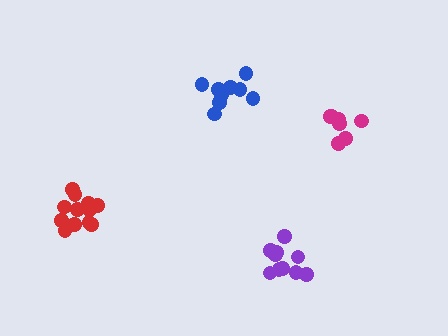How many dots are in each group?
Group 1: 12 dots, Group 2: 10 dots, Group 3: 7 dots, Group 4: 11 dots (40 total).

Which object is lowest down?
The purple cluster is bottommost.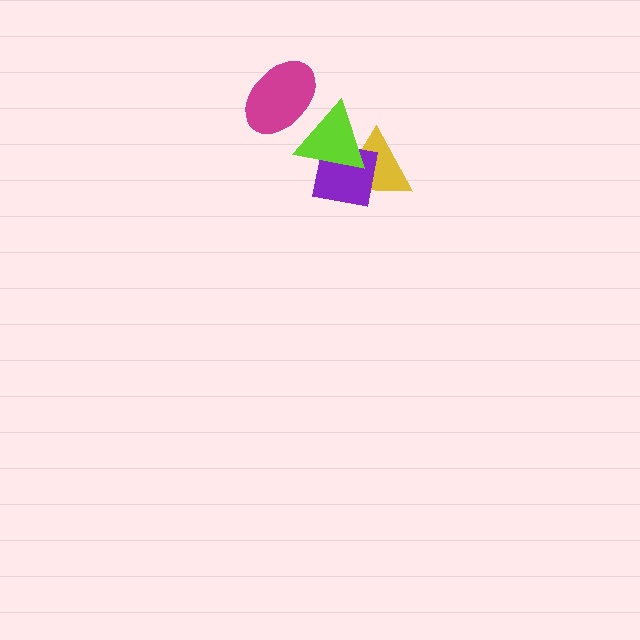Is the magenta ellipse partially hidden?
No, no other shape covers it.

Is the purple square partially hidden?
Yes, it is partially covered by another shape.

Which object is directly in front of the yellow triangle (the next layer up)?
The purple square is directly in front of the yellow triangle.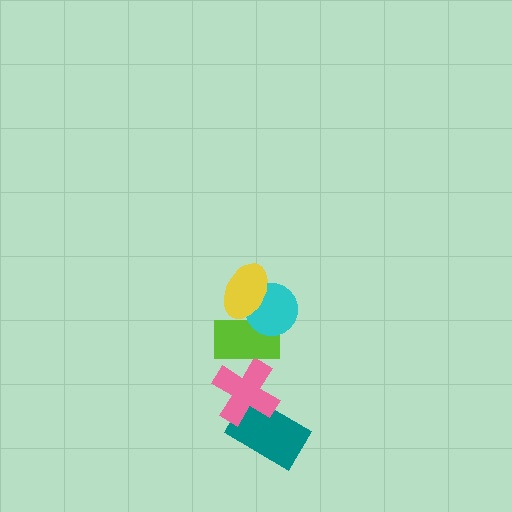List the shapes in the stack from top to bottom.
From top to bottom: the yellow ellipse, the cyan circle, the lime rectangle, the pink cross, the teal rectangle.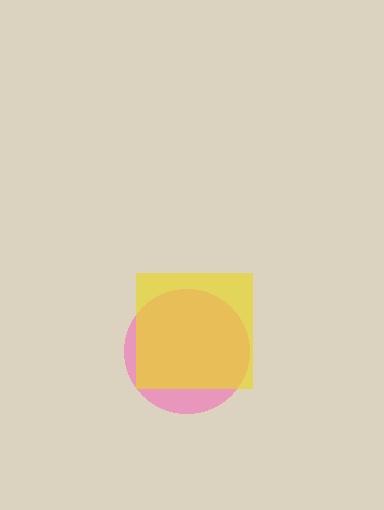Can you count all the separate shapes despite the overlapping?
Yes, there are 2 separate shapes.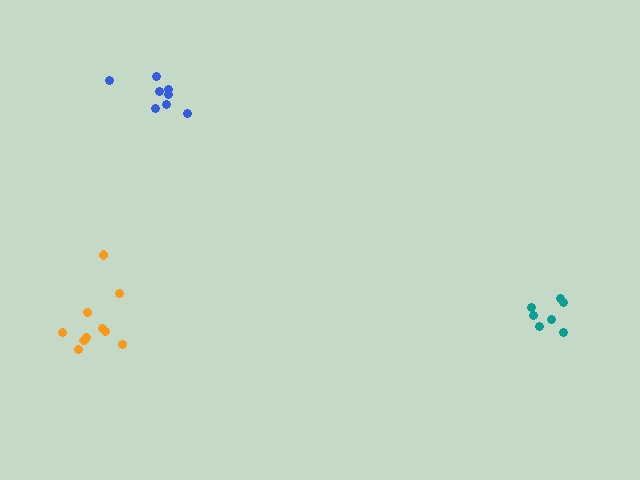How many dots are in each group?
Group 1: 8 dots, Group 2: 7 dots, Group 3: 10 dots (25 total).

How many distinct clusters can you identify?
There are 3 distinct clusters.